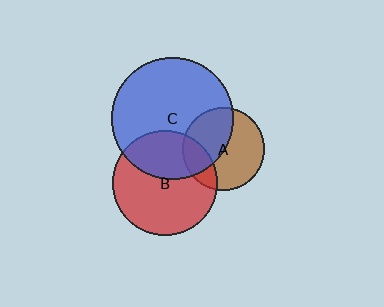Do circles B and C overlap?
Yes.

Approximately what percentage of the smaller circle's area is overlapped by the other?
Approximately 35%.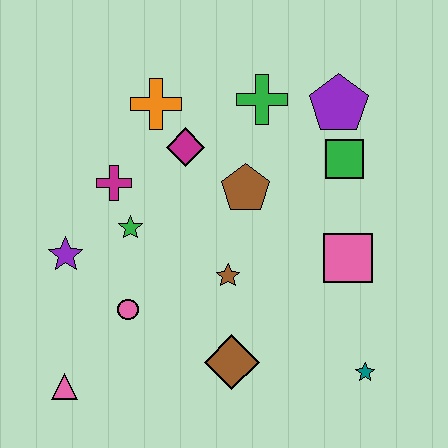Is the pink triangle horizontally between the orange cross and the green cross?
No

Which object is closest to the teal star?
The pink square is closest to the teal star.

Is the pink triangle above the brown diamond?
No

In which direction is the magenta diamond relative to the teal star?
The magenta diamond is above the teal star.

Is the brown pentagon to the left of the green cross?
Yes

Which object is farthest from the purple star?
The teal star is farthest from the purple star.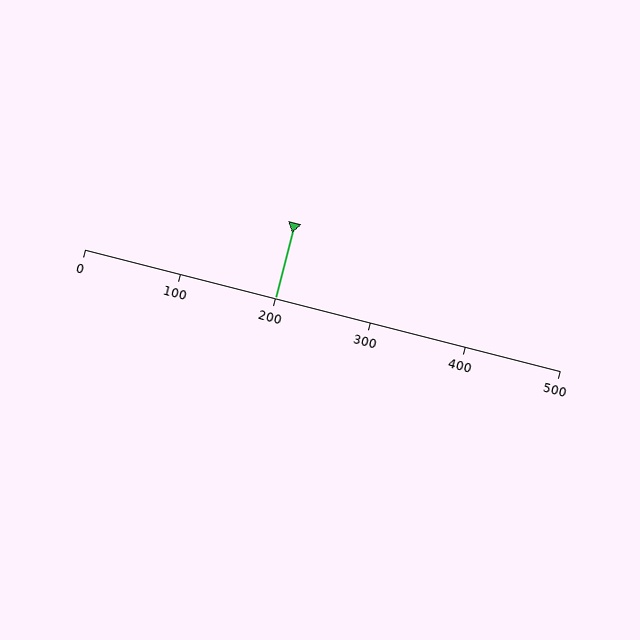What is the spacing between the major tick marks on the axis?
The major ticks are spaced 100 apart.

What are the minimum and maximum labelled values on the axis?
The axis runs from 0 to 500.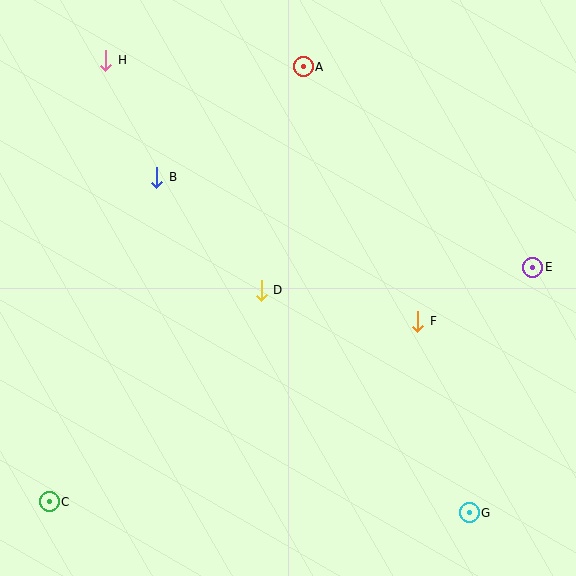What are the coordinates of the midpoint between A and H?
The midpoint between A and H is at (204, 64).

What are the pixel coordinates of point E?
Point E is at (533, 267).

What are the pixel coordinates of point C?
Point C is at (49, 502).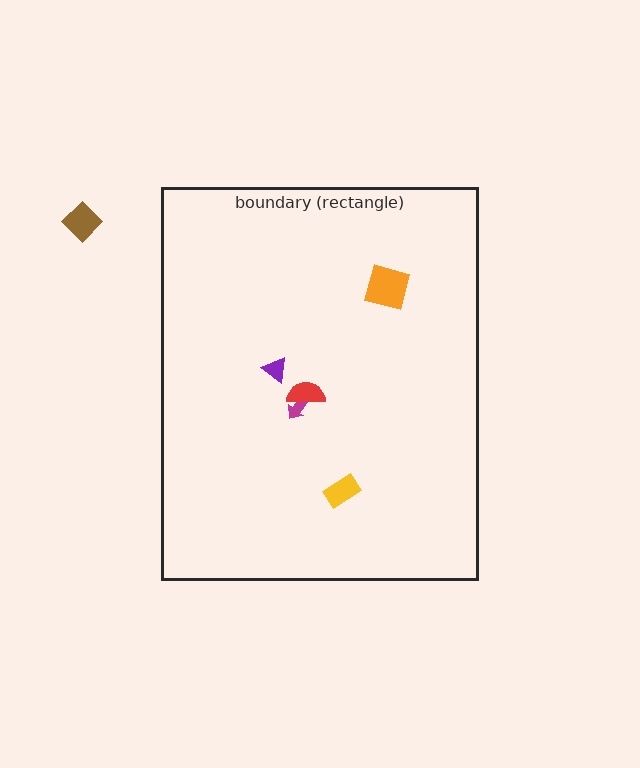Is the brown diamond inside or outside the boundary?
Outside.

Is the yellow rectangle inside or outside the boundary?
Inside.